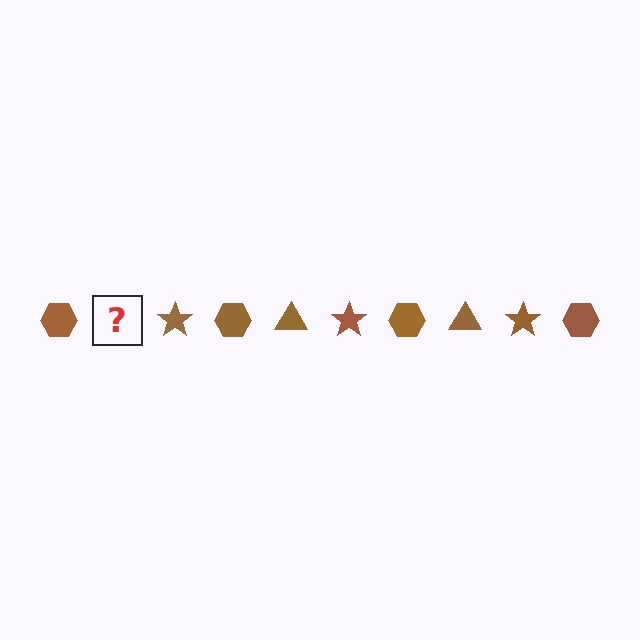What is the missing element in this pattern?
The missing element is a brown triangle.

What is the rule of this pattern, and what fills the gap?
The rule is that the pattern cycles through hexagon, triangle, star shapes in brown. The gap should be filled with a brown triangle.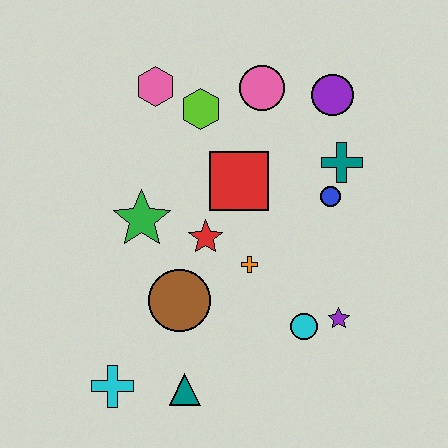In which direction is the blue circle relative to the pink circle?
The blue circle is below the pink circle.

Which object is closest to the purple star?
The cyan circle is closest to the purple star.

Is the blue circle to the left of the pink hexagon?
No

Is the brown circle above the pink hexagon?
No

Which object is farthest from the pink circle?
The cyan cross is farthest from the pink circle.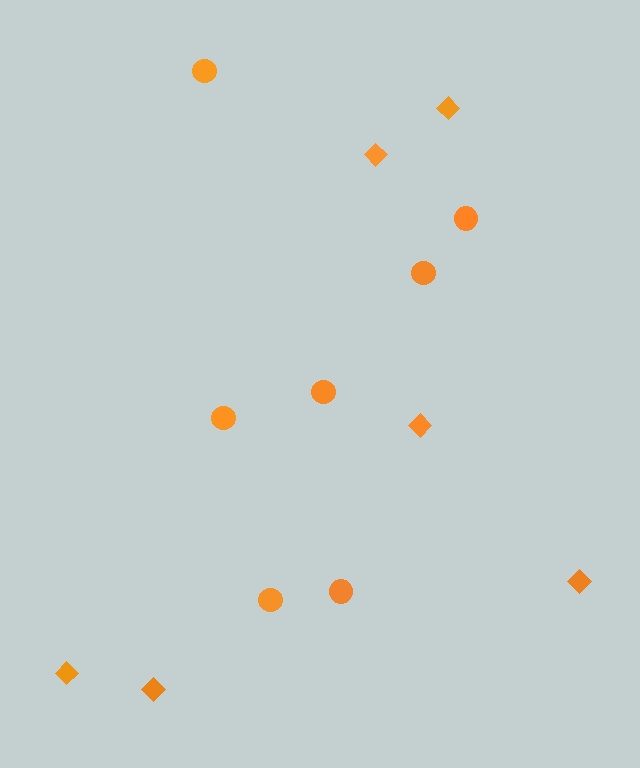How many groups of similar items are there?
There are 2 groups: one group of circles (7) and one group of diamonds (6).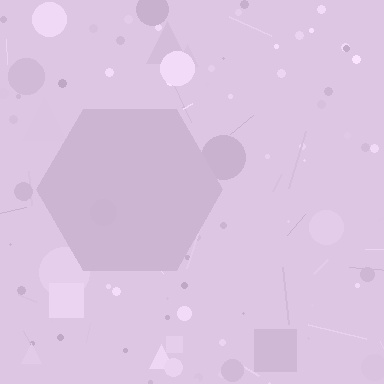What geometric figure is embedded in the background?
A hexagon is embedded in the background.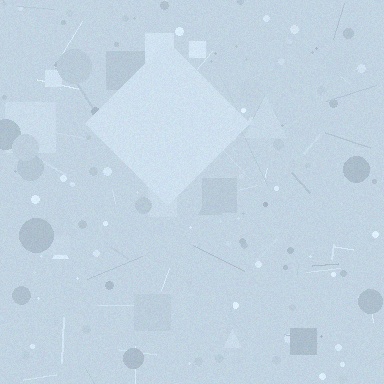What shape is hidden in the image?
A diamond is hidden in the image.